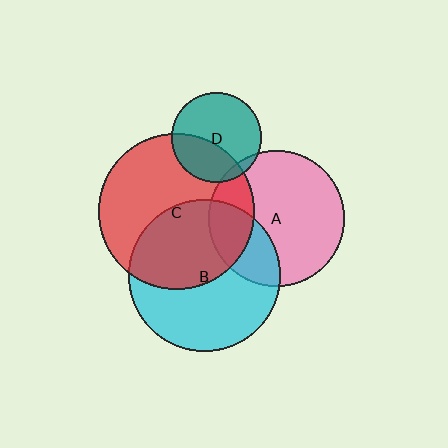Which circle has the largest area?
Circle C (red).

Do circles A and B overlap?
Yes.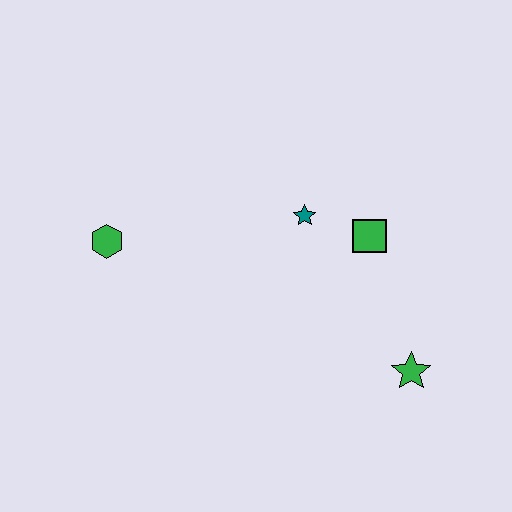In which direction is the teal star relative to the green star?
The teal star is above the green star.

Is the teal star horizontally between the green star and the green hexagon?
Yes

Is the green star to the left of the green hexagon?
No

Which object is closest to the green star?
The green square is closest to the green star.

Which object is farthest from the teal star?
The green hexagon is farthest from the teal star.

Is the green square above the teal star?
No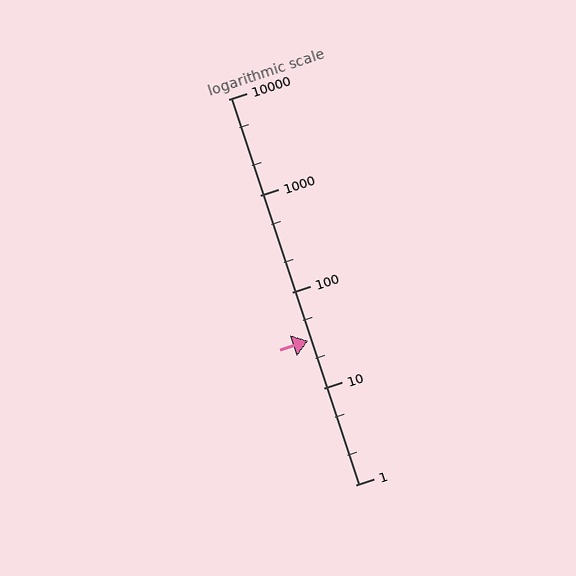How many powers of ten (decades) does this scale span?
The scale spans 4 decades, from 1 to 10000.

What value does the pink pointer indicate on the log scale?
The pointer indicates approximately 31.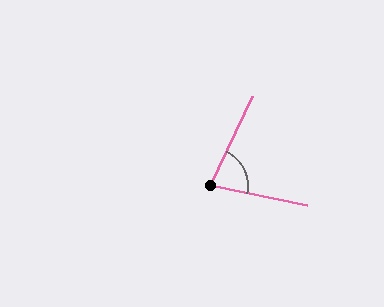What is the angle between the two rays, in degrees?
Approximately 76 degrees.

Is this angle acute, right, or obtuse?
It is acute.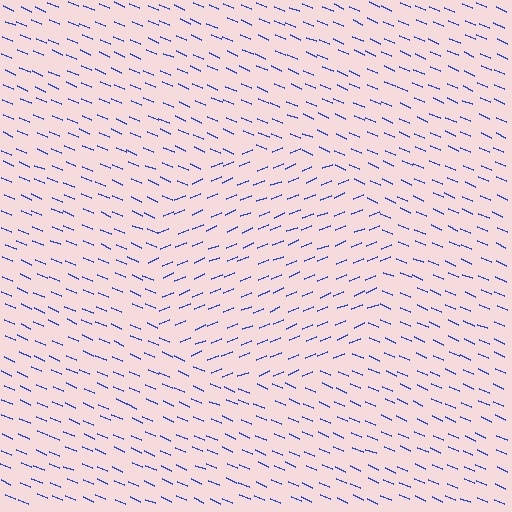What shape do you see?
I see a circle.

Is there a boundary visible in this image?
Yes, there is a texture boundary formed by a change in line orientation.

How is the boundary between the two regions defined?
The boundary is defined purely by a change in line orientation (approximately 45 degrees difference). All lines are the same color and thickness.